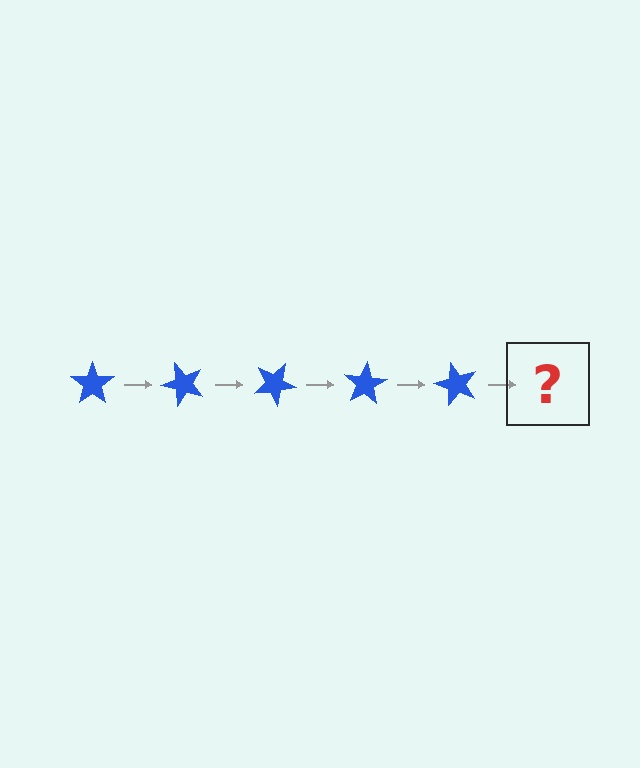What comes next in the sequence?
The next element should be a blue star rotated 250 degrees.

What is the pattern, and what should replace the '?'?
The pattern is that the star rotates 50 degrees each step. The '?' should be a blue star rotated 250 degrees.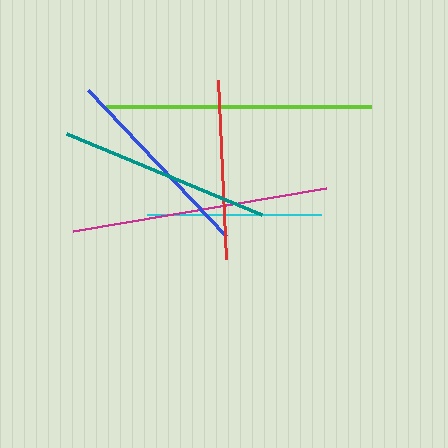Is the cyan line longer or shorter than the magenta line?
The magenta line is longer than the cyan line.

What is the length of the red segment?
The red segment is approximately 179 pixels long.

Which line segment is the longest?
The lime line is the longest at approximately 265 pixels.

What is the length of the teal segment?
The teal segment is approximately 211 pixels long.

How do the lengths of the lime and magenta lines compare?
The lime and magenta lines are approximately the same length.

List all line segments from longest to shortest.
From longest to shortest: lime, magenta, teal, blue, red, cyan.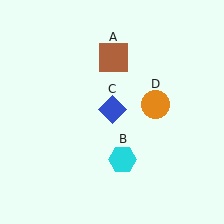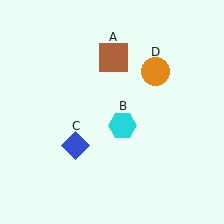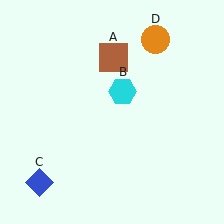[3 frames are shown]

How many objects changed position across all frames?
3 objects changed position: cyan hexagon (object B), blue diamond (object C), orange circle (object D).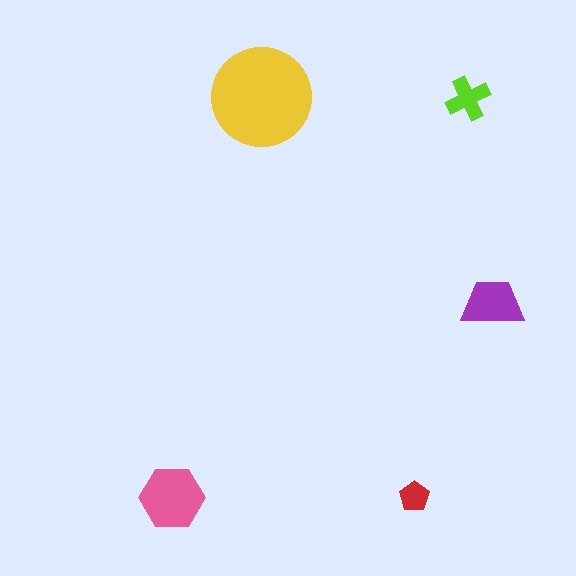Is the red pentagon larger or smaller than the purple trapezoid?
Smaller.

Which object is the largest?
The yellow circle.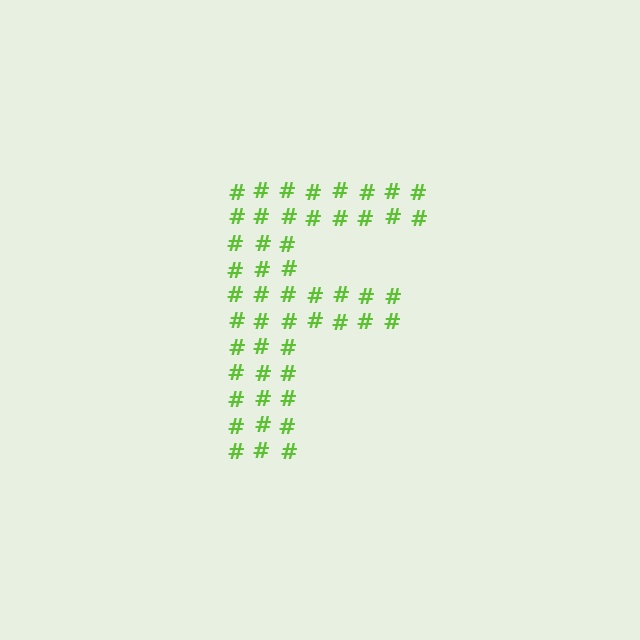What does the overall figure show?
The overall figure shows the letter F.